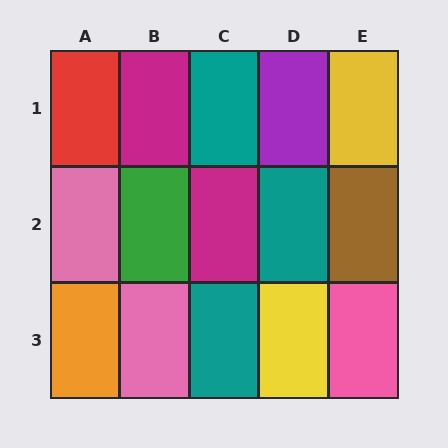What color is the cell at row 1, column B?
Magenta.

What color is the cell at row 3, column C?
Teal.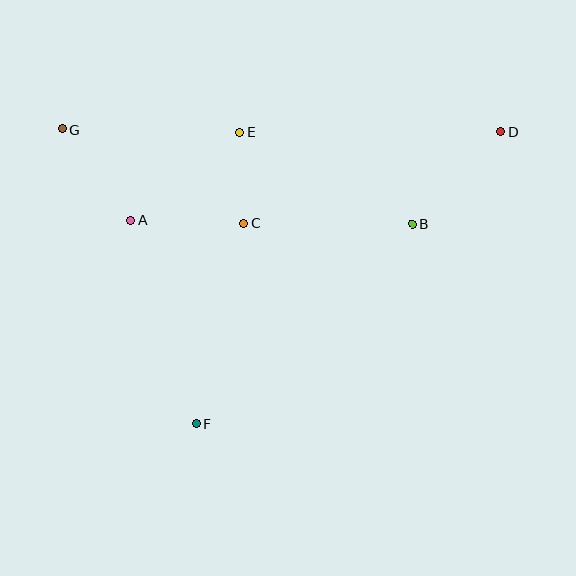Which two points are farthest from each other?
Points D and G are farthest from each other.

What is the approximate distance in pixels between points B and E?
The distance between B and E is approximately 195 pixels.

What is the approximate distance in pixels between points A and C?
The distance between A and C is approximately 113 pixels.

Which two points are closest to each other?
Points C and E are closest to each other.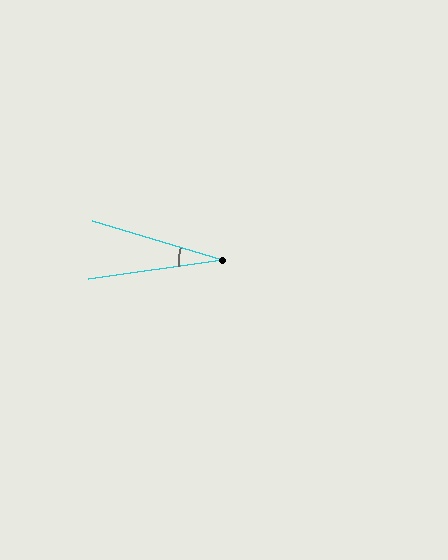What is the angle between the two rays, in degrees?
Approximately 25 degrees.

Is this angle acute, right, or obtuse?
It is acute.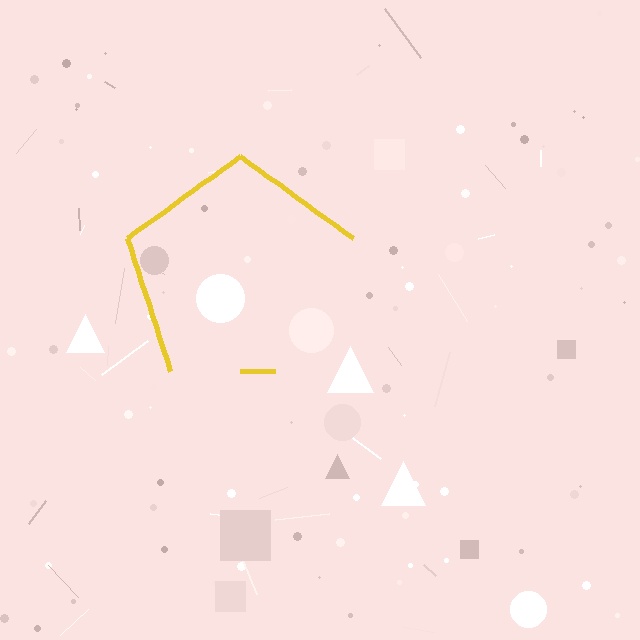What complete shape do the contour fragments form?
The contour fragments form a pentagon.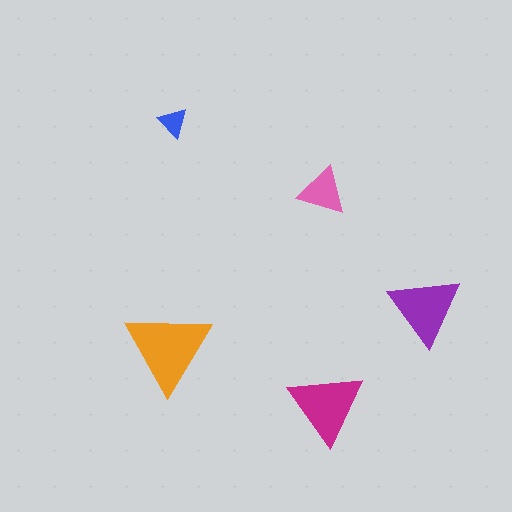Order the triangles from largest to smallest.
the orange one, the magenta one, the purple one, the pink one, the blue one.